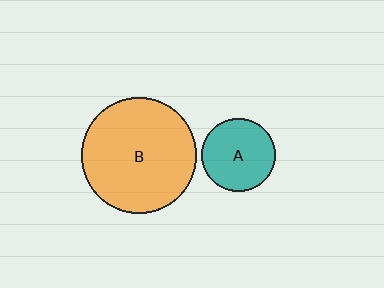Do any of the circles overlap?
No, none of the circles overlap.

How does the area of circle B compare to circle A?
Approximately 2.4 times.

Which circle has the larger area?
Circle B (orange).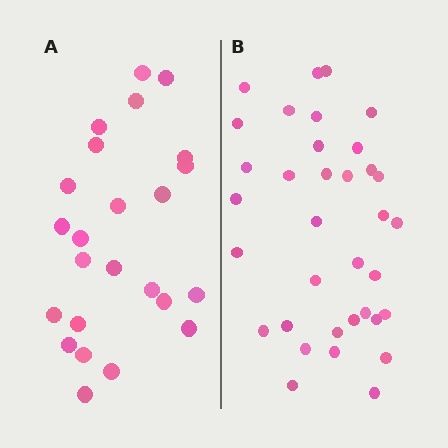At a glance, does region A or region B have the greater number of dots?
Region B (the right region) has more dots.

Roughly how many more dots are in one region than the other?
Region B has roughly 12 or so more dots than region A.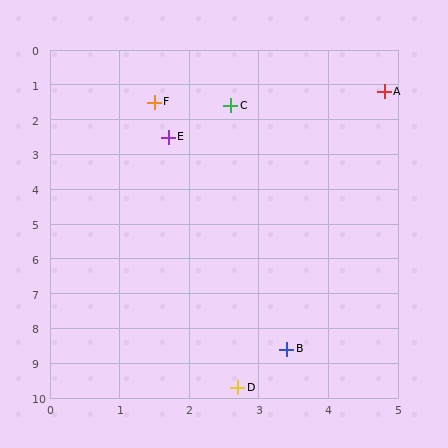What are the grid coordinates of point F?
Point F is at approximately (1.5, 1.5).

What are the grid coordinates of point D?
Point D is at approximately (2.7, 9.7).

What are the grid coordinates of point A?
Point A is at approximately (4.8, 1.2).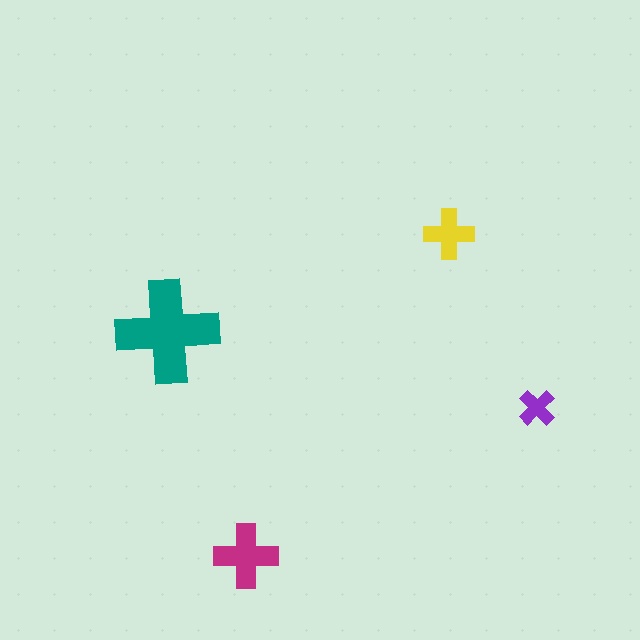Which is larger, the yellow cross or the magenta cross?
The magenta one.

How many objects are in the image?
There are 4 objects in the image.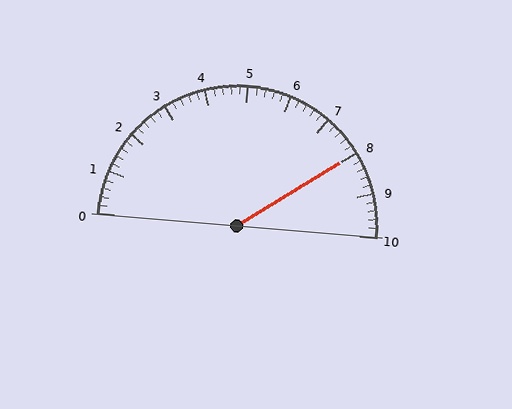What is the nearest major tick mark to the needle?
The nearest major tick mark is 8.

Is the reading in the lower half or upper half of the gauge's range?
The reading is in the upper half of the range (0 to 10).